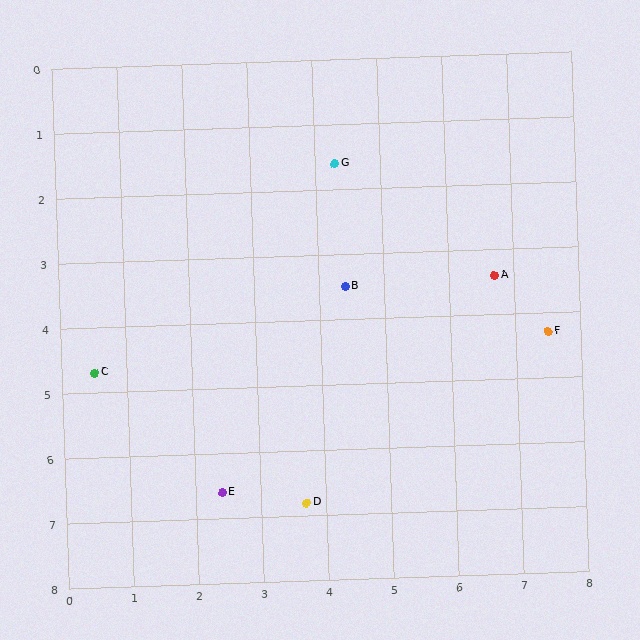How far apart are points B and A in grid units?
Points B and A are about 2.3 grid units apart.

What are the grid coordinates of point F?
Point F is at approximately (7.5, 4.3).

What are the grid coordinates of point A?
Point A is at approximately (6.7, 3.4).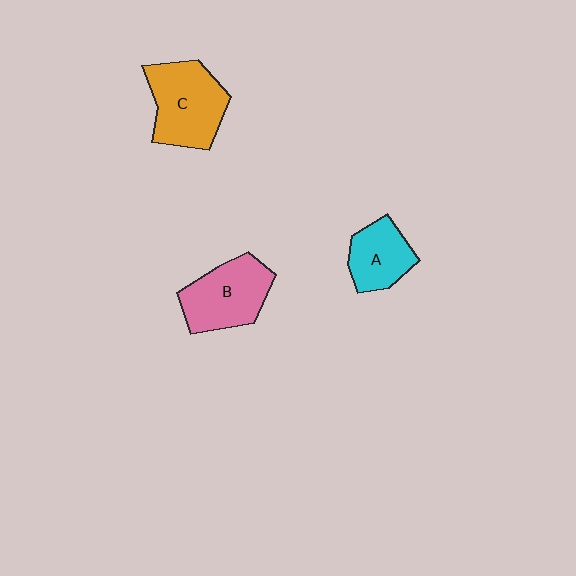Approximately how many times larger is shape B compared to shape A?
Approximately 1.4 times.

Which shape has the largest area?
Shape C (orange).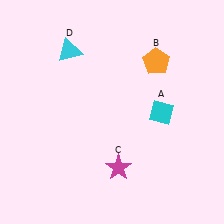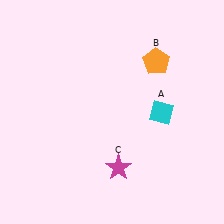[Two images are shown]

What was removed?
The cyan triangle (D) was removed in Image 2.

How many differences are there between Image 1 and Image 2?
There is 1 difference between the two images.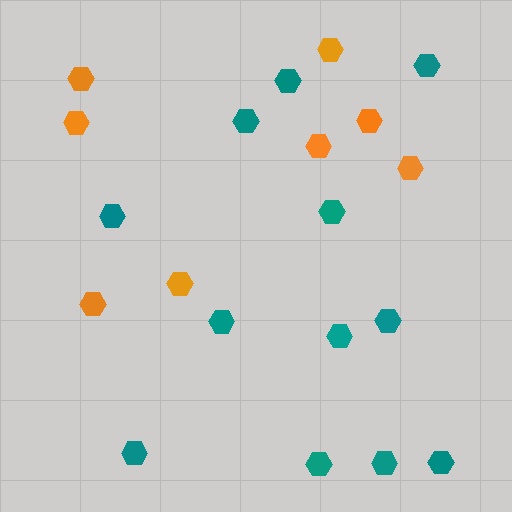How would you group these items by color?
There are 2 groups: one group of orange hexagons (8) and one group of teal hexagons (12).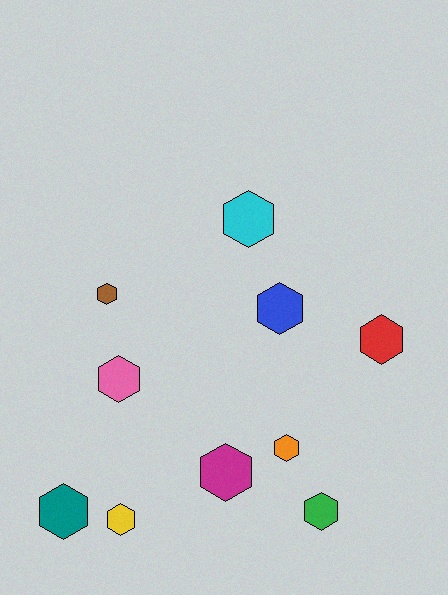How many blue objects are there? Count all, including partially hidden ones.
There is 1 blue object.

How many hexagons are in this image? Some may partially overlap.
There are 10 hexagons.